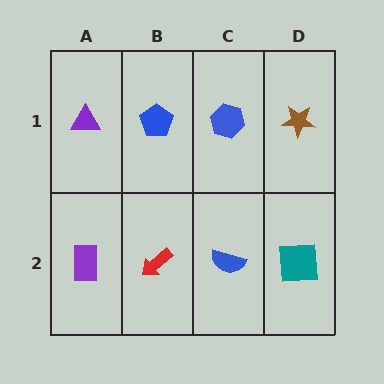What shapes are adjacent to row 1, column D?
A teal square (row 2, column D), a blue hexagon (row 1, column C).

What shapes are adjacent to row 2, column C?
A blue hexagon (row 1, column C), a red arrow (row 2, column B), a teal square (row 2, column D).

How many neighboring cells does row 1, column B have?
3.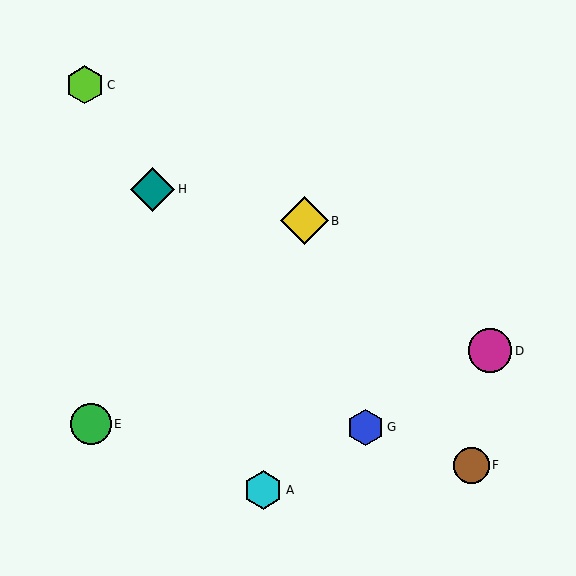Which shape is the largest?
The yellow diamond (labeled B) is the largest.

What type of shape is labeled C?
Shape C is a lime hexagon.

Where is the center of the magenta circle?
The center of the magenta circle is at (490, 351).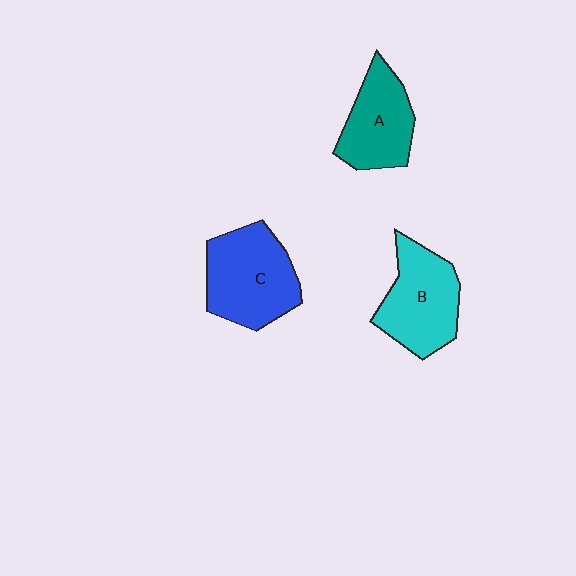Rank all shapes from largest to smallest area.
From largest to smallest: C (blue), B (cyan), A (teal).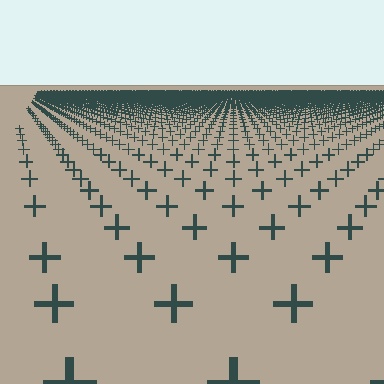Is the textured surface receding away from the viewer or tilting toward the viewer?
The surface is receding away from the viewer. Texture elements get smaller and denser toward the top.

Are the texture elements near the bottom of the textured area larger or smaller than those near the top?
Larger. Near the bottom, elements are closer to the viewer and appear at a bigger on-screen size.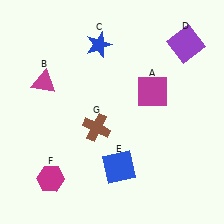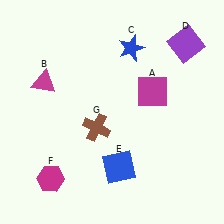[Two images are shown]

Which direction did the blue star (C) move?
The blue star (C) moved right.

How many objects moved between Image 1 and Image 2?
1 object moved between the two images.